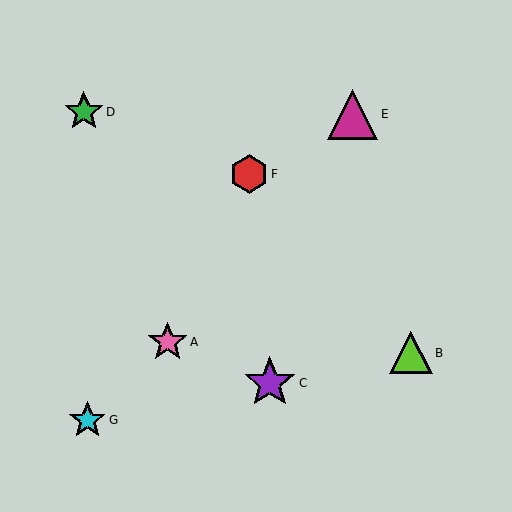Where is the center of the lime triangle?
The center of the lime triangle is at (411, 353).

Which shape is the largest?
The purple star (labeled C) is the largest.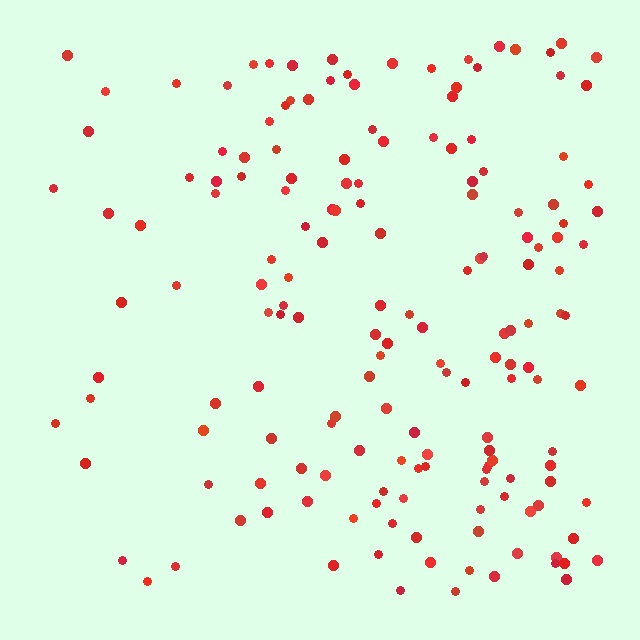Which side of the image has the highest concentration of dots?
The right.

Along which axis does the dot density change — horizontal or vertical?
Horizontal.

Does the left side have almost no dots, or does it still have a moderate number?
Still a moderate number, just noticeably fewer than the right.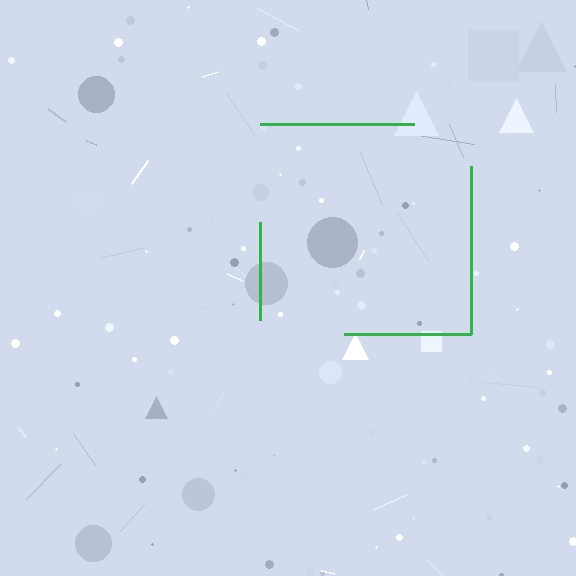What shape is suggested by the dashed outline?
The dashed outline suggests a square.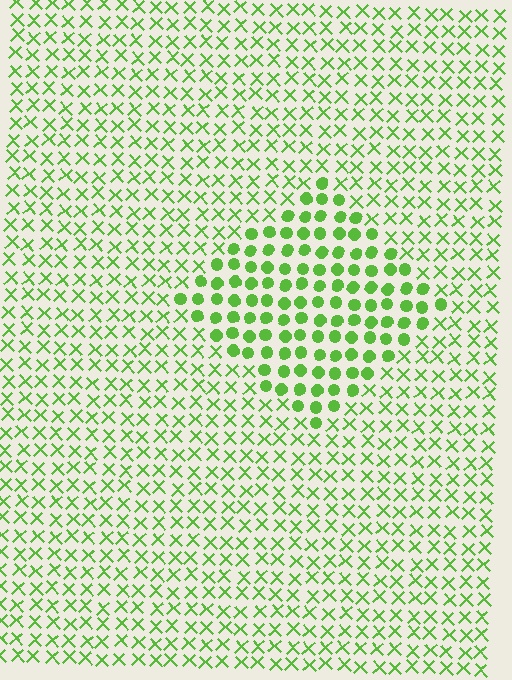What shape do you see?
I see a diamond.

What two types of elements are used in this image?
The image uses circles inside the diamond region and X marks outside it.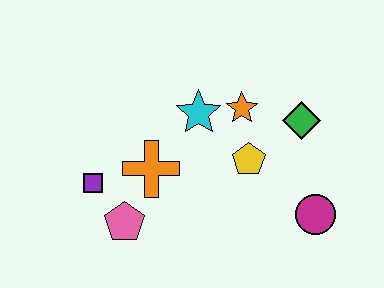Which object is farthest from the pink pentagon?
The green diamond is farthest from the pink pentagon.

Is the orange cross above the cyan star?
No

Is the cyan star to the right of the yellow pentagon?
No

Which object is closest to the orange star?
The cyan star is closest to the orange star.